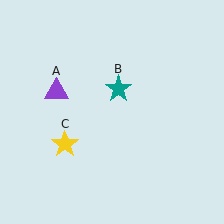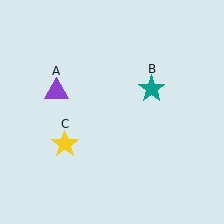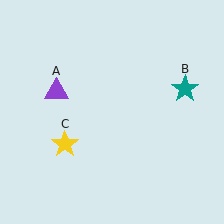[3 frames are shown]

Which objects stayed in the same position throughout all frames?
Purple triangle (object A) and yellow star (object C) remained stationary.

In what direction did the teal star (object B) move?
The teal star (object B) moved right.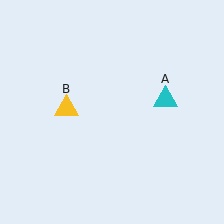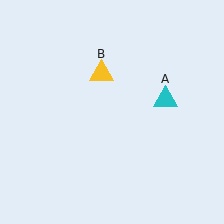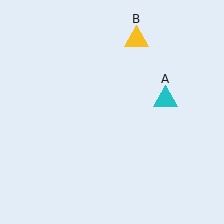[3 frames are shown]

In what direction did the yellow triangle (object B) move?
The yellow triangle (object B) moved up and to the right.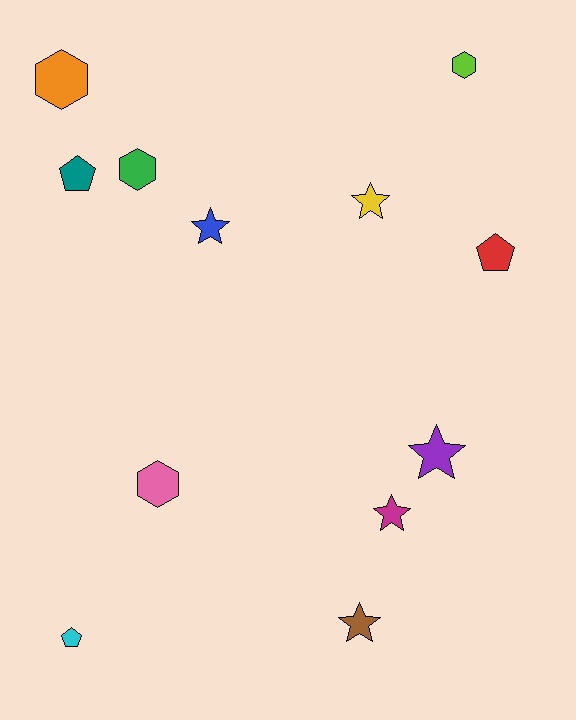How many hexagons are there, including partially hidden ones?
There are 4 hexagons.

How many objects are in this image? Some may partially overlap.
There are 12 objects.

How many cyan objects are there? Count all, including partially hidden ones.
There is 1 cyan object.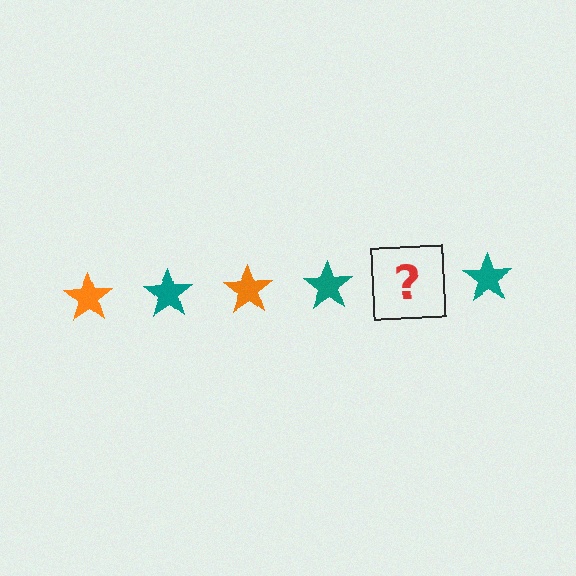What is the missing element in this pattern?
The missing element is an orange star.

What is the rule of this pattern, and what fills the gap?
The rule is that the pattern cycles through orange, teal stars. The gap should be filled with an orange star.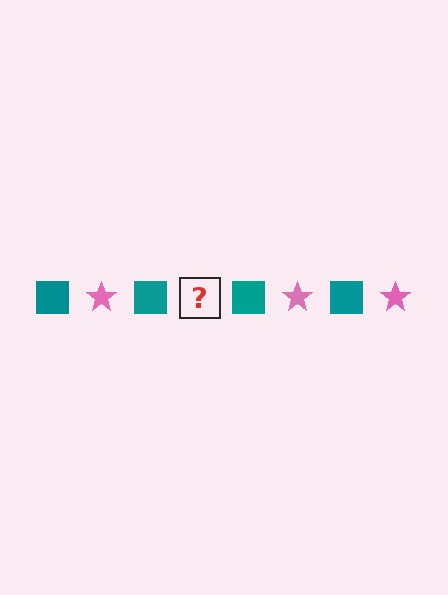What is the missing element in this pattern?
The missing element is a pink star.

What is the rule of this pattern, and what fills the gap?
The rule is that the pattern alternates between teal square and pink star. The gap should be filled with a pink star.